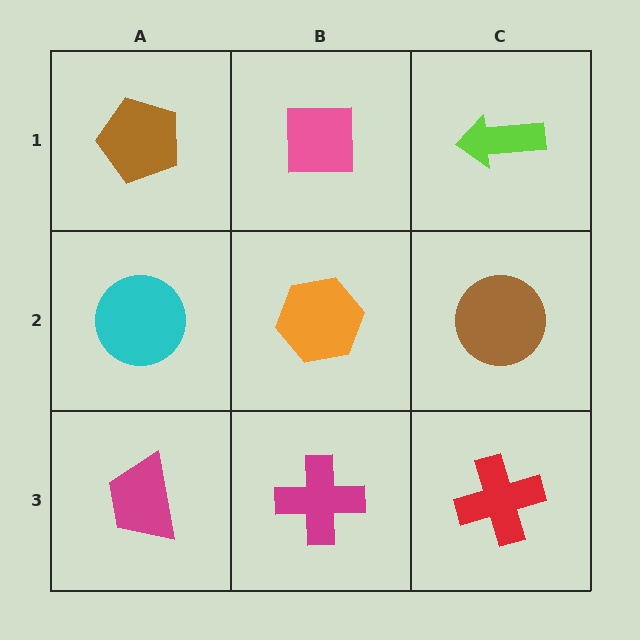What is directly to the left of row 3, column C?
A magenta cross.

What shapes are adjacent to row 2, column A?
A brown pentagon (row 1, column A), a magenta trapezoid (row 3, column A), an orange hexagon (row 2, column B).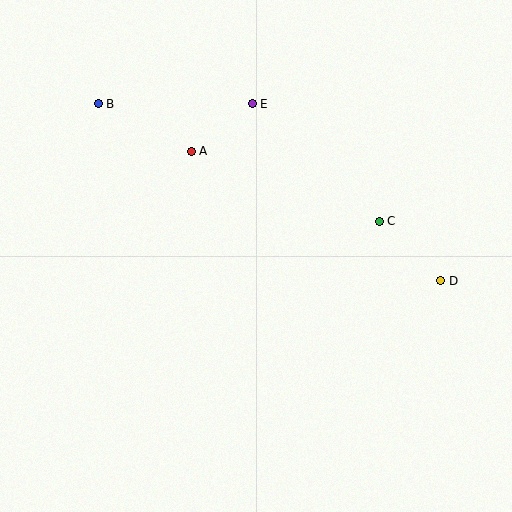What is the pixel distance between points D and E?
The distance between D and E is 259 pixels.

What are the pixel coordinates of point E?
Point E is at (252, 104).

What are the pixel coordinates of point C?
Point C is at (379, 221).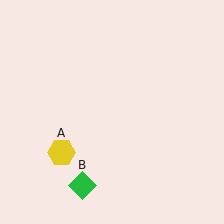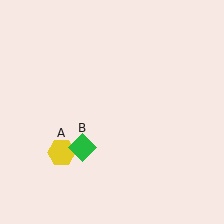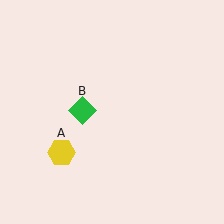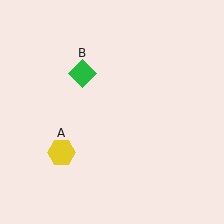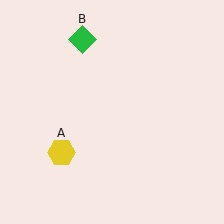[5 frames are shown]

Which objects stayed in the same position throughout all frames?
Yellow hexagon (object A) remained stationary.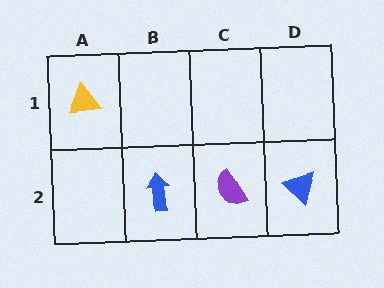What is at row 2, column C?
A purple semicircle.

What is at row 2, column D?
A blue triangle.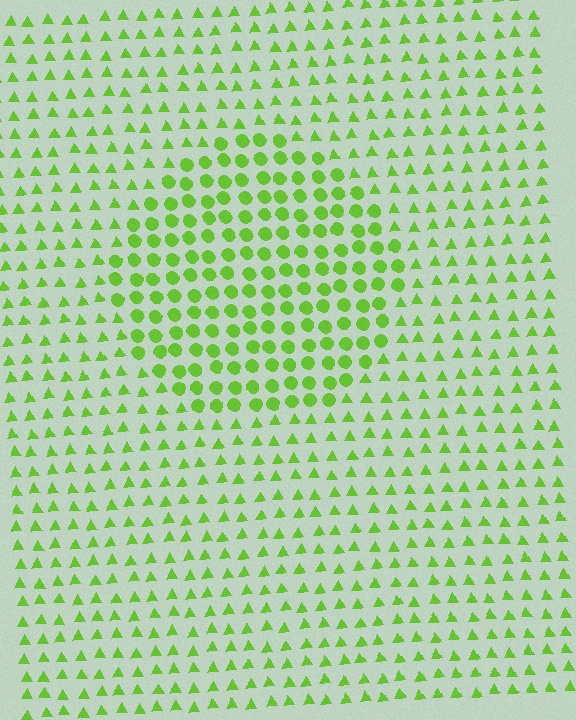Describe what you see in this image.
The image is filled with small lime elements arranged in a uniform grid. A circle-shaped region contains circles, while the surrounding area contains triangles. The boundary is defined purely by the change in element shape.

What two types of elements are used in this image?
The image uses circles inside the circle region and triangles outside it.